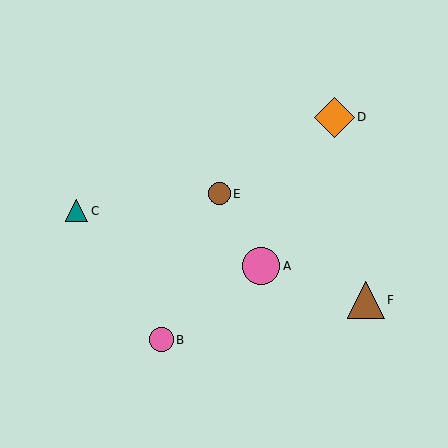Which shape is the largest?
The orange diamond (labeled D) is the largest.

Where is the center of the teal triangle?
The center of the teal triangle is at (77, 211).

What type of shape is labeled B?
Shape B is a pink circle.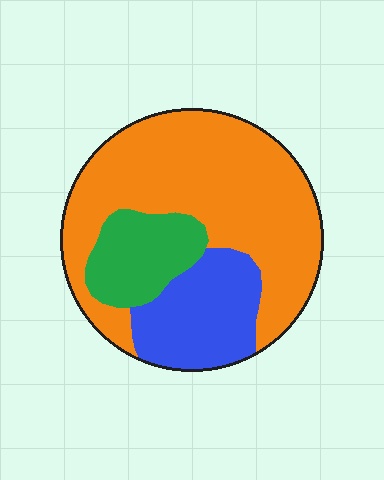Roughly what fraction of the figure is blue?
Blue covers about 20% of the figure.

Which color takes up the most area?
Orange, at roughly 60%.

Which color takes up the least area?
Green, at roughly 15%.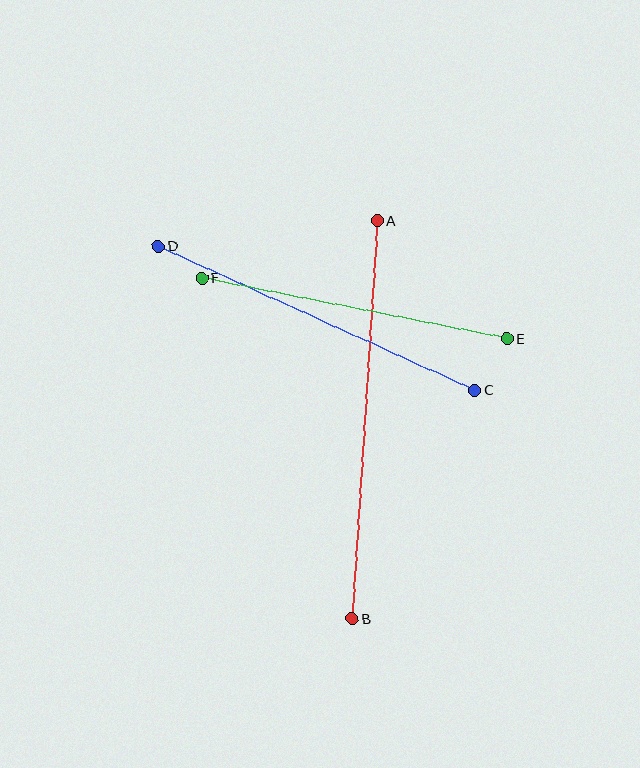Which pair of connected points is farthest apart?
Points A and B are farthest apart.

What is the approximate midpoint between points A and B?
The midpoint is at approximately (365, 420) pixels.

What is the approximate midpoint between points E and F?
The midpoint is at approximately (354, 309) pixels.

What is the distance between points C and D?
The distance is approximately 348 pixels.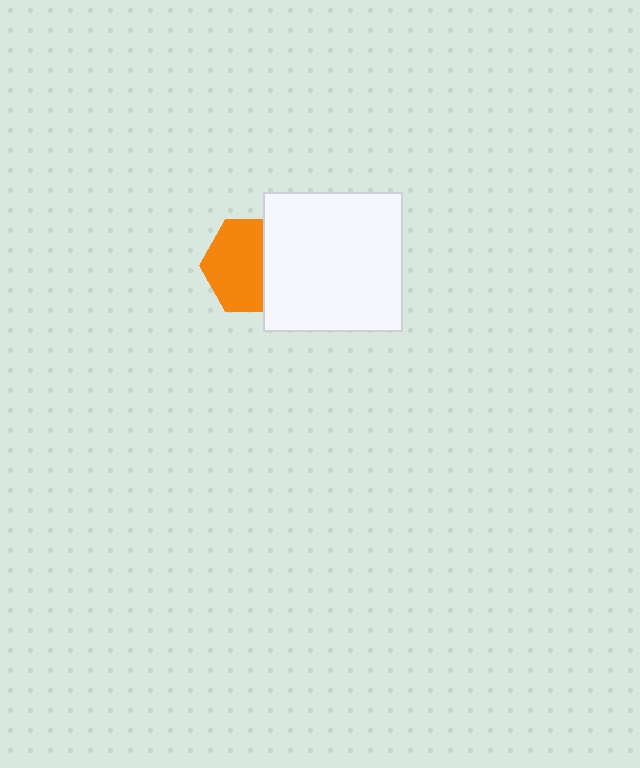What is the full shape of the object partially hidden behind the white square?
The partially hidden object is an orange hexagon.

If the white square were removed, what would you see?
You would see the complete orange hexagon.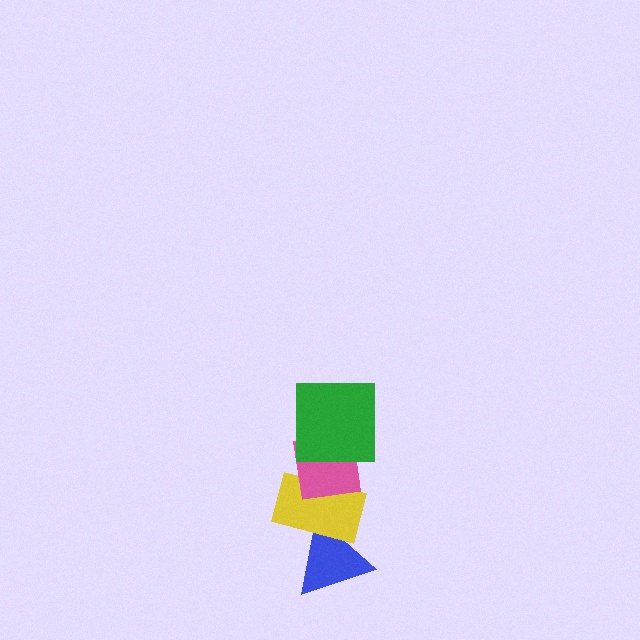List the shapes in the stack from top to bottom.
From top to bottom: the green square, the pink square, the yellow rectangle, the blue triangle.